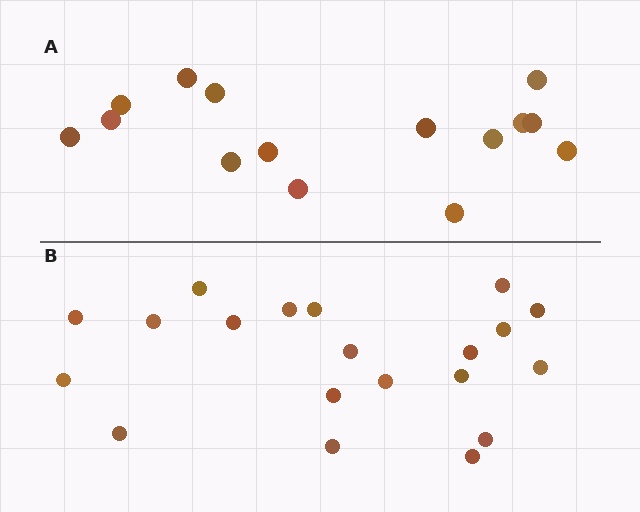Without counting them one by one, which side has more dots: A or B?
Region B (the bottom region) has more dots.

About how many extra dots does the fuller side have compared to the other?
Region B has about 5 more dots than region A.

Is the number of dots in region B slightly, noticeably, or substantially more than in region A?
Region B has noticeably more, but not dramatically so. The ratio is roughly 1.3 to 1.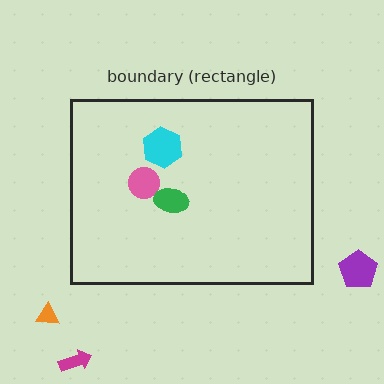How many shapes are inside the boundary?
3 inside, 3 outside.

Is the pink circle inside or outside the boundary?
Inside.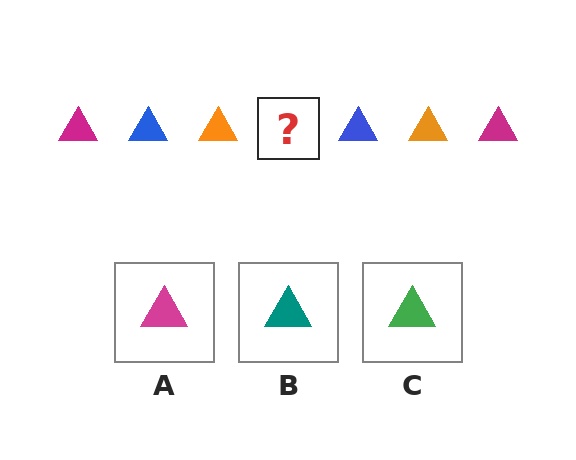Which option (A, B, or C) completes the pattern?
A.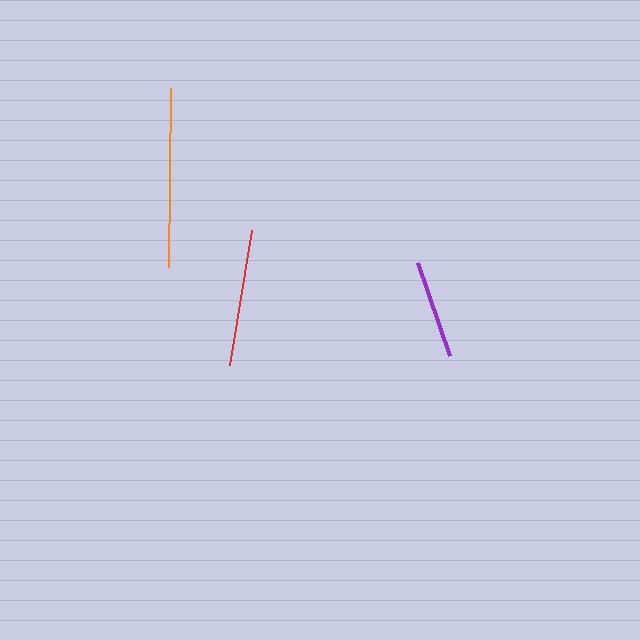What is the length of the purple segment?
The purple segment is approximately 99 pixels long.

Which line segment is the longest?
The orange line is the longest at approximately 179 pixels.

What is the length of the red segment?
The red segment is approximately 137 pixels long.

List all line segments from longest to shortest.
From longest to shortest: orange, red, purple.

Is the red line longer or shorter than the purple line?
The red line is longer than the purple line.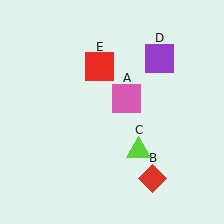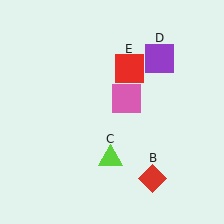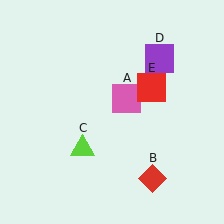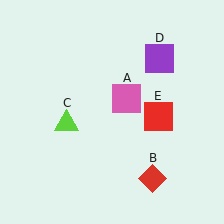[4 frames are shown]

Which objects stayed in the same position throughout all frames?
Pink square (object A) and red diamond (object B) and purple square (object D) remained stationary.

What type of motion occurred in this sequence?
The lime triangle (object C), red square (object E) rotated clockwise around the center of the scene.